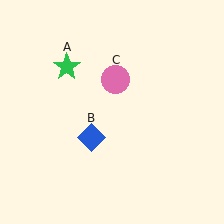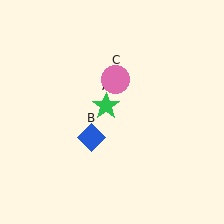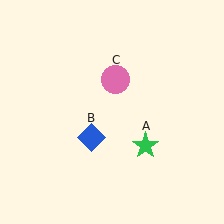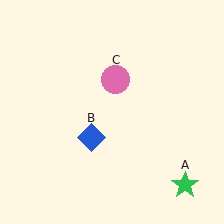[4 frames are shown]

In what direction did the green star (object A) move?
The green star (object A) moved down and to the right.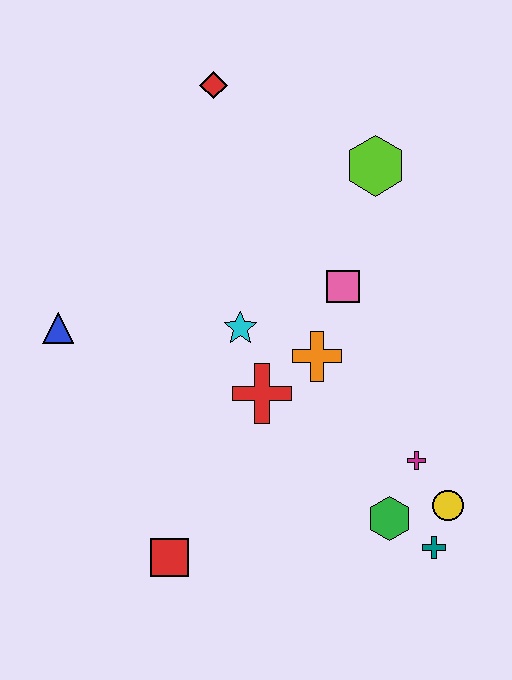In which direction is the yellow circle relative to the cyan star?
The yellow circle is to the right of the cyan star.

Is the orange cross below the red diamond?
Yes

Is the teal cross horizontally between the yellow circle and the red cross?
Yes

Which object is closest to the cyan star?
The red cross is closest to the cyan star.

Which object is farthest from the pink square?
The red square is farthest from the pink square.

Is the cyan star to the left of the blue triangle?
No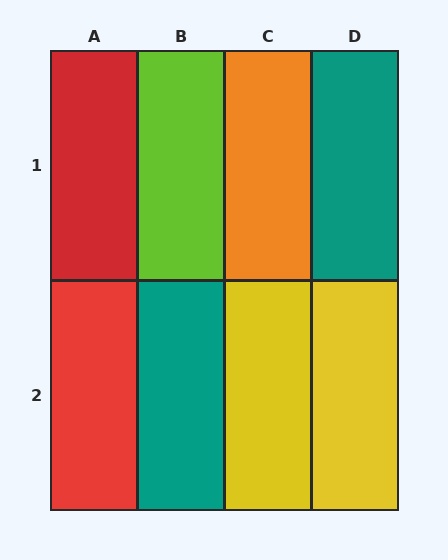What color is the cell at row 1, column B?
Lime.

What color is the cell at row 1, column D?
Teal.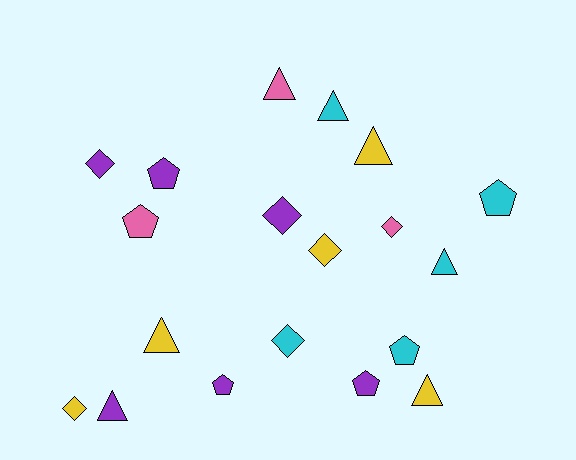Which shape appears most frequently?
Triangle, with 7 objects.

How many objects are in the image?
There are 19 objects.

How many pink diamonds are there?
There is 1 pink diamond.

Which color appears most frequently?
Purple, with 6 objects.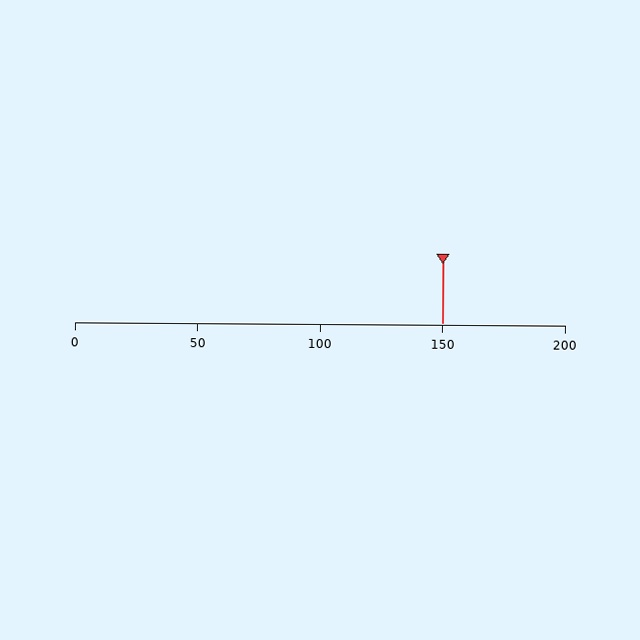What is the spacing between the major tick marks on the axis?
The major ticks are spaced 50 apart.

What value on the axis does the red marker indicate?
The marker indicates approximately 150.